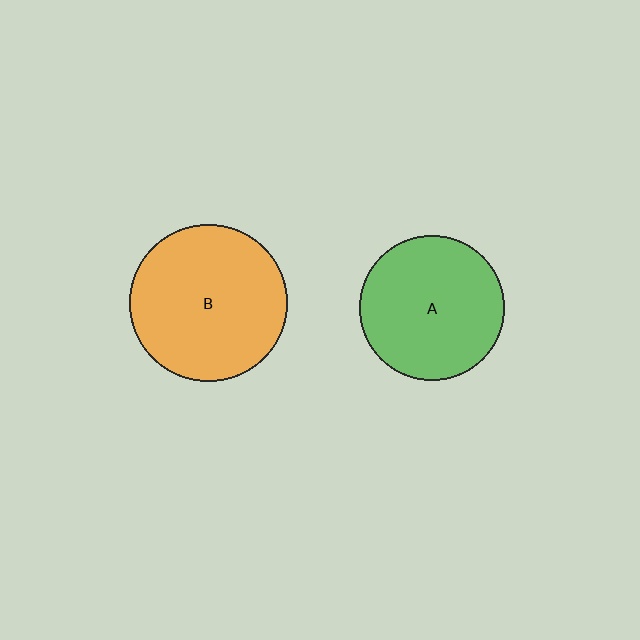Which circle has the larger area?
Circle B (orange).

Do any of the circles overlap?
No, none of the circles overlap.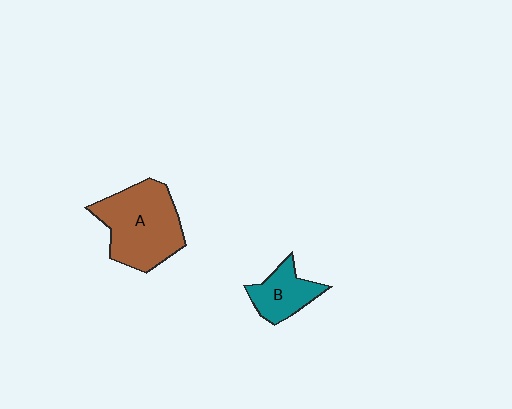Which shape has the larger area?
Shape A (brown).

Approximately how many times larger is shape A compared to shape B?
Approximately 2.1 times.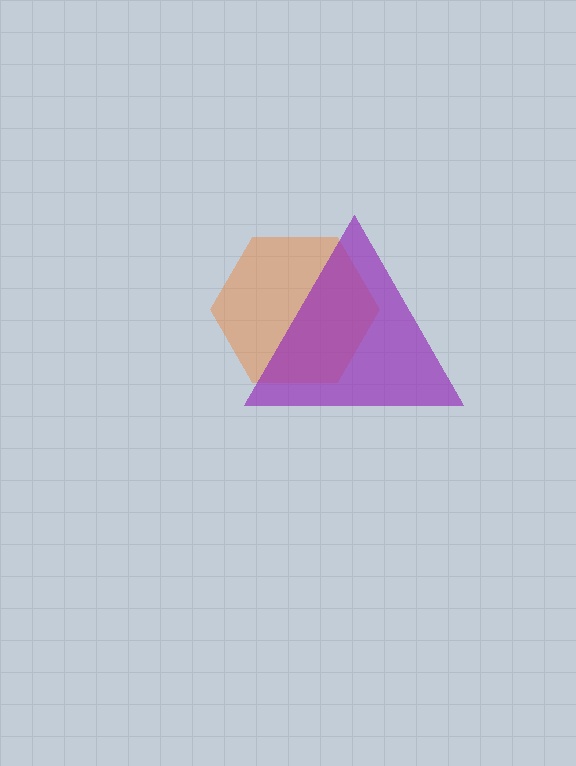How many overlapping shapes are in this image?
There are 2 overlapping shapes in the image.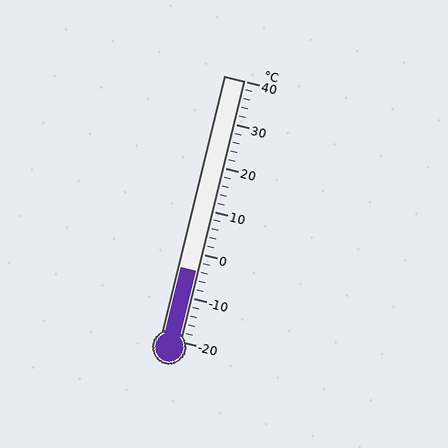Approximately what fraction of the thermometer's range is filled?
The thermometer is filled to approximately 25% of its range.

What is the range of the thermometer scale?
The thermometer scale ranges from -20°C to 40°C.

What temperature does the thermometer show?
The thermometer shows approximately -4°C.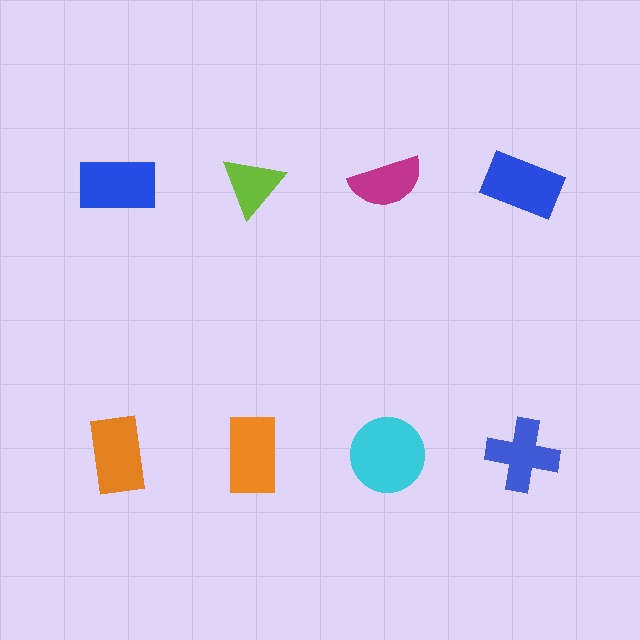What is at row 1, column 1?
A blue rectangle.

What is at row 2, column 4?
A blue cross.